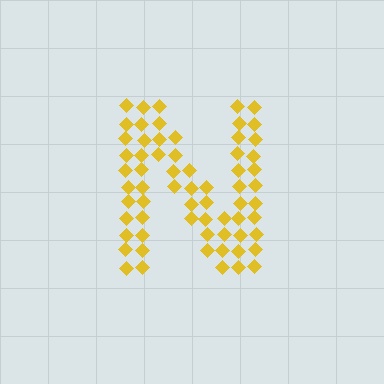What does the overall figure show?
The overall figure shows the letter N.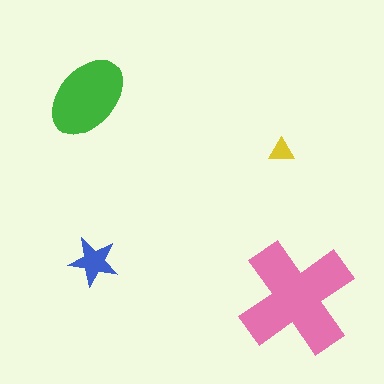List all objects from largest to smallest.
The pink cross, the green ellipse, the blue star, the yellow triangle.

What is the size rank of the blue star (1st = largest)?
3rd.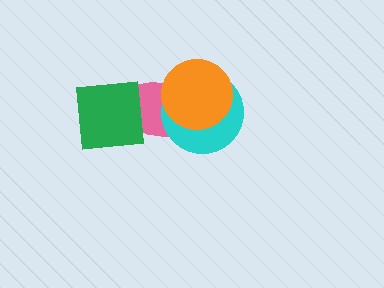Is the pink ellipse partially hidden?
Yes, it is partially covered by another shape.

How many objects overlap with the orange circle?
2 objects overlap with the orange circle.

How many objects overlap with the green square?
1 object overlaps with the green square.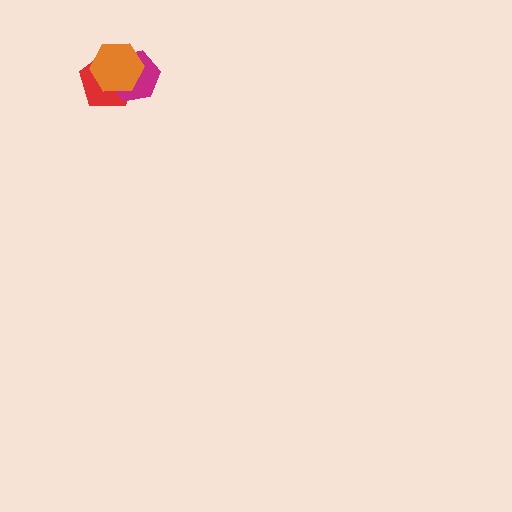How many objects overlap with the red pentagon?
2 objects overlap with the red pentagon.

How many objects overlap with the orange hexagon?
2 objects overlap with the orange hexagon.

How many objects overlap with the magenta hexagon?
2 objects overlap with the magenta hexagon.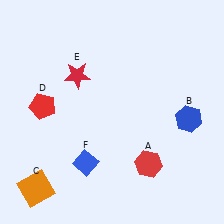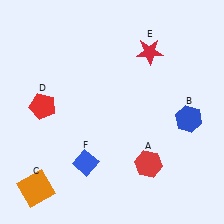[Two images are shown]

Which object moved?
The red star (E) moved right.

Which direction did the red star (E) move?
The red star (E) moved right.